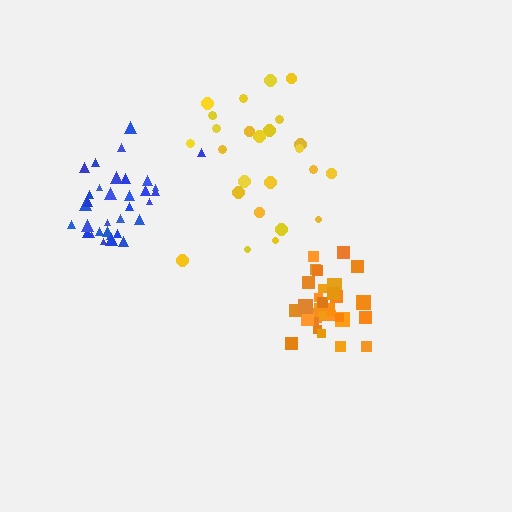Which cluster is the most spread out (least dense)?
Yellow.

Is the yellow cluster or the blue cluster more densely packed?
Blue.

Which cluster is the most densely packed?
Blue.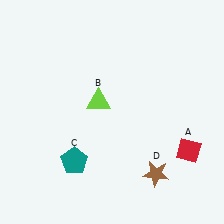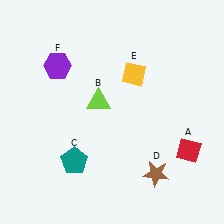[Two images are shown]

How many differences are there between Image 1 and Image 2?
There are 2 differences between the two images.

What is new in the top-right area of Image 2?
A yellow diamond (E) was added in the top-right area of Image 2.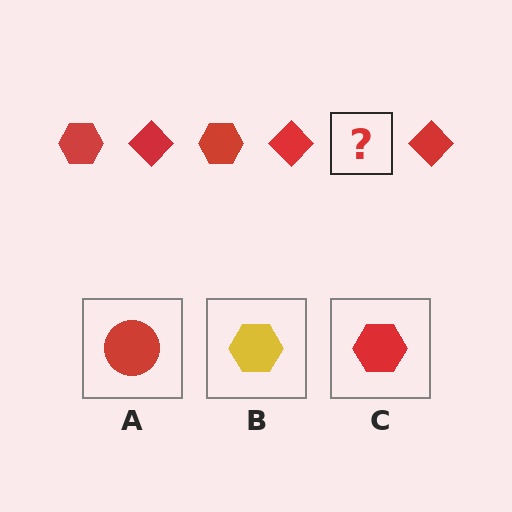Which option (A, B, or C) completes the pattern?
C.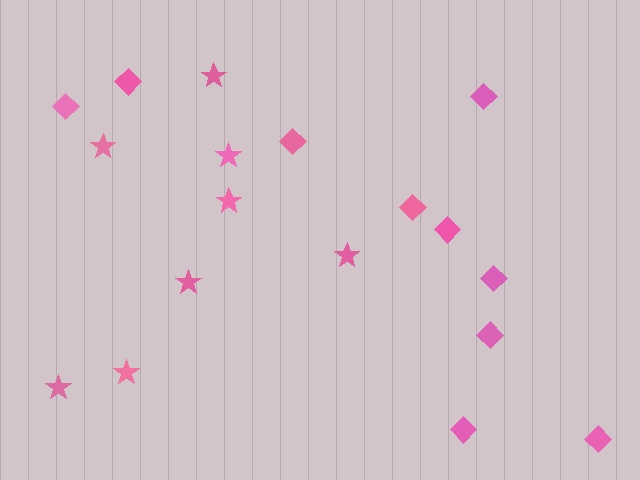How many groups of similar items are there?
There are 2 groups: one group of diamonds (10) and one group of stars (8).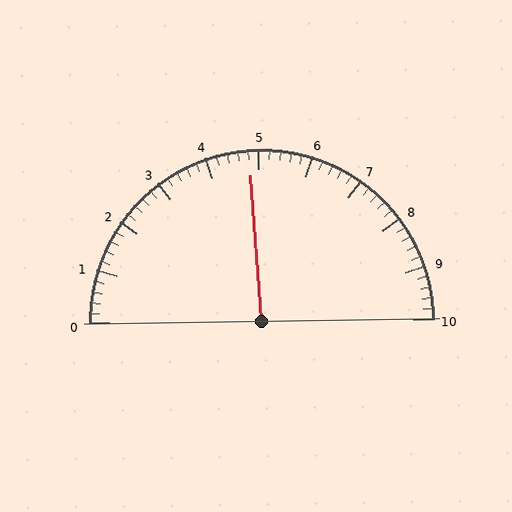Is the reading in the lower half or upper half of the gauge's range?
The reading is in the lower half of the range (0 to 10).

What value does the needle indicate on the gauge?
The needle indicates approximately 4.8.